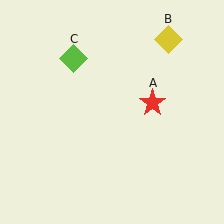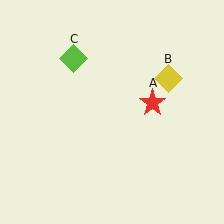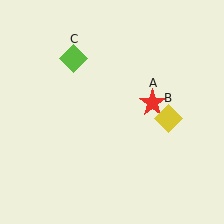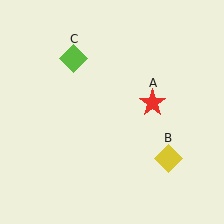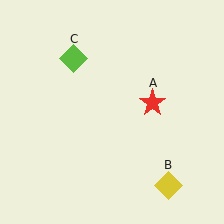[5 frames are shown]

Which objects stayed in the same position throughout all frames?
Red star (object A) and lime diamond (object C) remained stationary.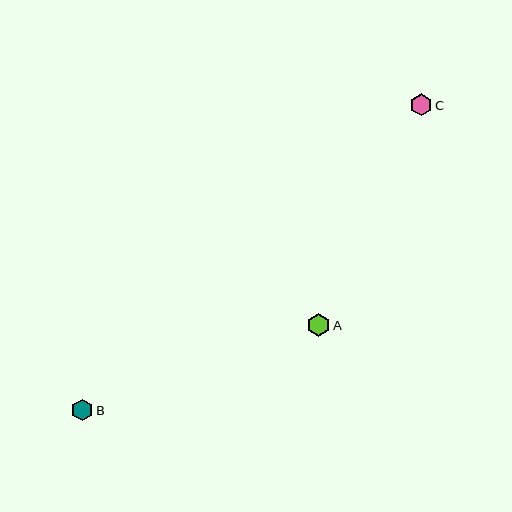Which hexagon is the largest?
Hexagon A is the largest with a size of approximately 23 pixels.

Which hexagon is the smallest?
Hexagon B is the smallest with a size of approximately 21 pixels.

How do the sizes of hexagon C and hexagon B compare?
Hexagon C and hexagon B are approximately the same size.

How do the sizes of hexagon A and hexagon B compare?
Hexagon A and hexagon B are approximately the same size.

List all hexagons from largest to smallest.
From largest to smallest: A, C, B.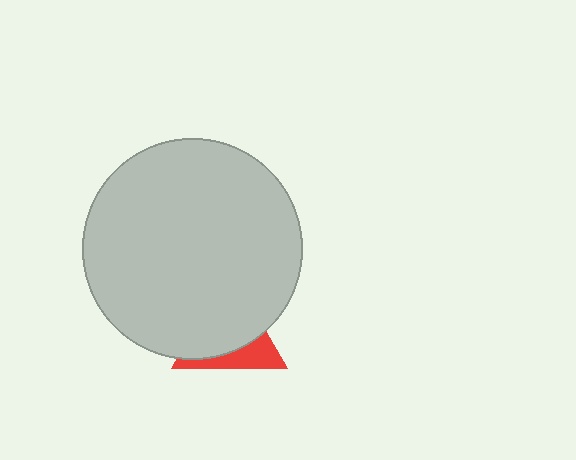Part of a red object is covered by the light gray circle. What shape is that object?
It is a triangle.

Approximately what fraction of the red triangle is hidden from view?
Roughly 67% of the red triangle is hidden behind the light gray circle.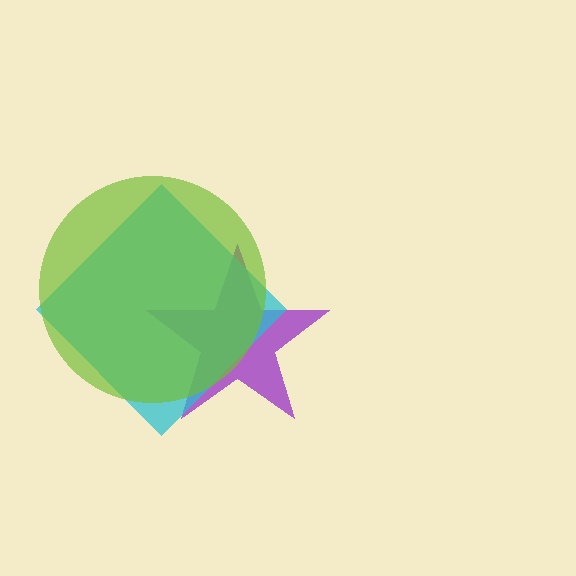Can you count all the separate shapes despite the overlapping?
Yes, there are 3 separate shapes.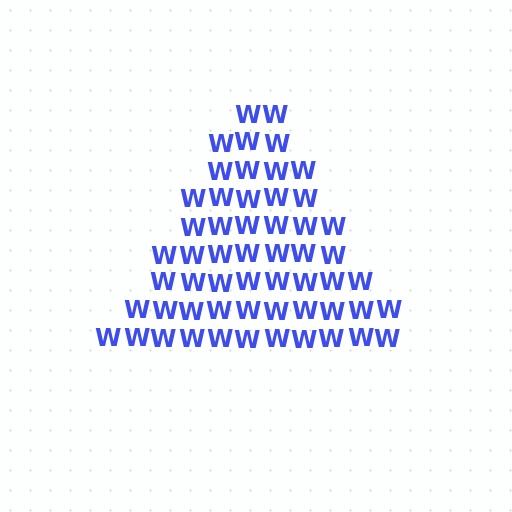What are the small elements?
The small elements are letter W's.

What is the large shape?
The large shape is a triangle.